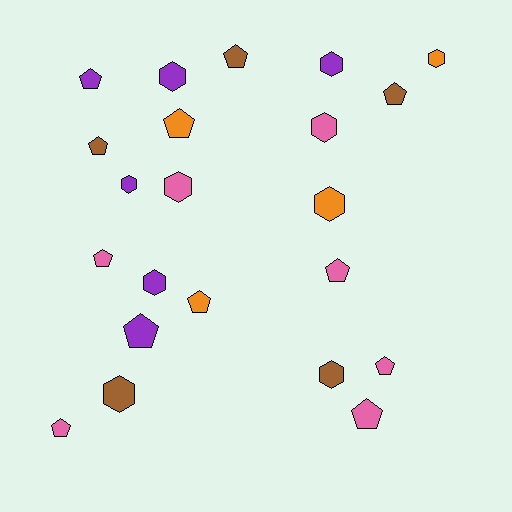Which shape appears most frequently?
Pentagon, with 12 objects.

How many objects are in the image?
There are 22 objects.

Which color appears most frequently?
Pink, with 7 objects.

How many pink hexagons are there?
There are 2 pink hexagons.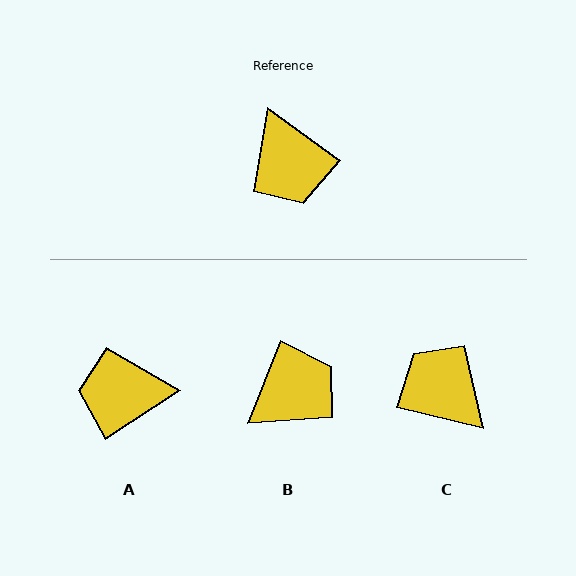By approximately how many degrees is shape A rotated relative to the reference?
Approximately 110 degrees clockwise.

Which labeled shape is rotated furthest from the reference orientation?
C, about 157 degrees away.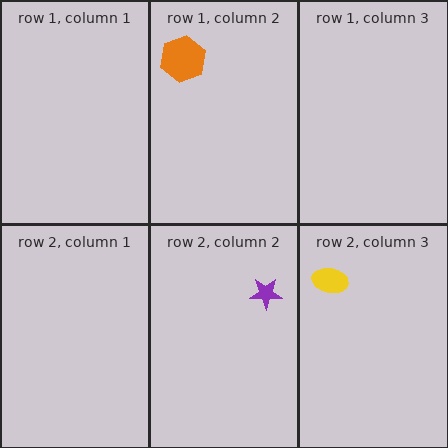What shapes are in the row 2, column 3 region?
The yellow ellipse.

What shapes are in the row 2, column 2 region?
The purple star.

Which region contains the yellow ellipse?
The row 2, column 3 region.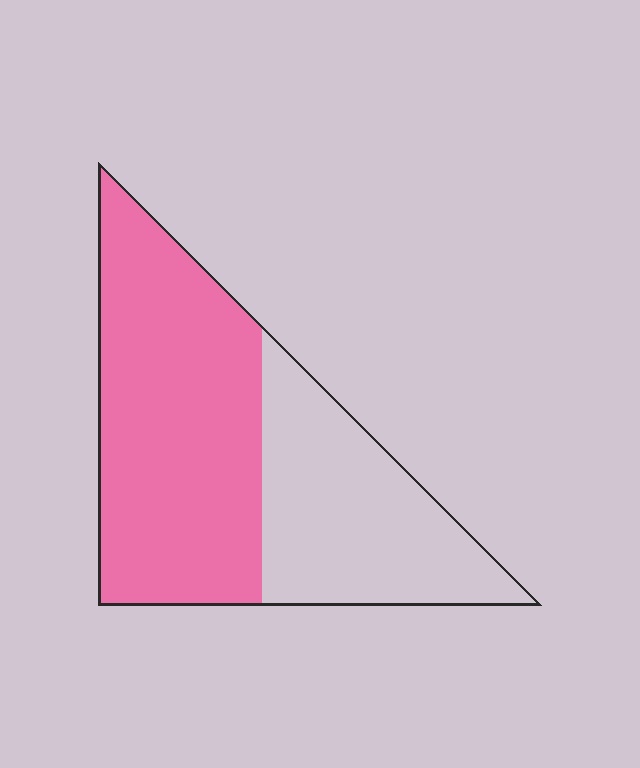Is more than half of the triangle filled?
Yes.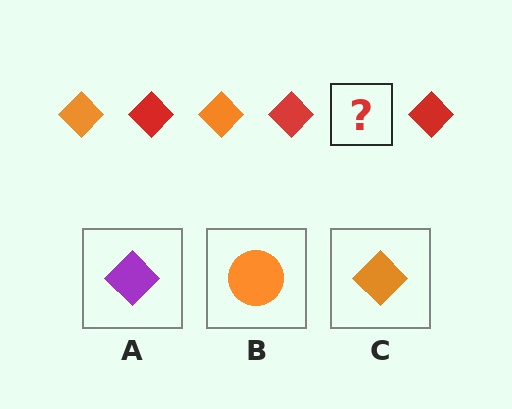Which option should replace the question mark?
Option C.